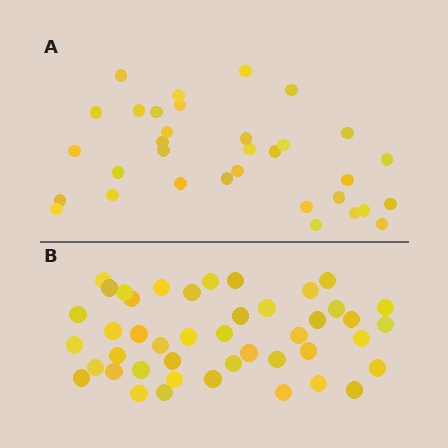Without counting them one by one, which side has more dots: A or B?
Region B (the bottom region) has more dots.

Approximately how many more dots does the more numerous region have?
Region B has roughly 12 or so more dots than region A.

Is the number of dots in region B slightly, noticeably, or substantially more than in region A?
Region B has noticeably more, but not dramatically so. The ratio is roughly 1.3 to 1.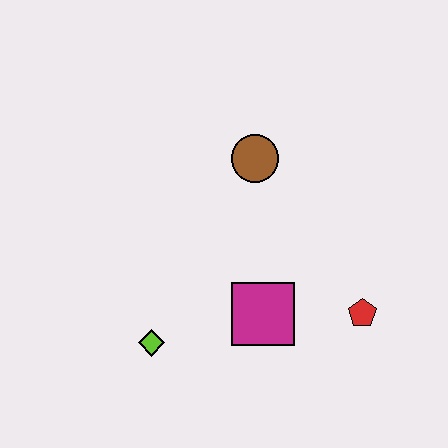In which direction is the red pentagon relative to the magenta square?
The red pentagon is to the right of the magenta square.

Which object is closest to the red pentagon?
The magenta square is closest to the red pentagon.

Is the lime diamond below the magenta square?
Yes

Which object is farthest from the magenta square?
The brown circle is farthest from the magenta square.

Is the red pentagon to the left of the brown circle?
No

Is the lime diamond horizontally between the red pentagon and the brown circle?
No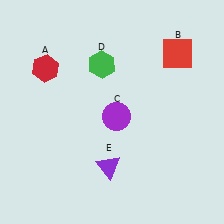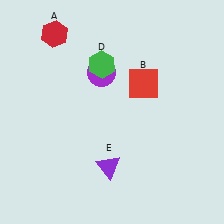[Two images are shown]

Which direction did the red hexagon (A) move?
The red hexagon (A) moved up.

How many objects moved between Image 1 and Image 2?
3 objects moved between the two images.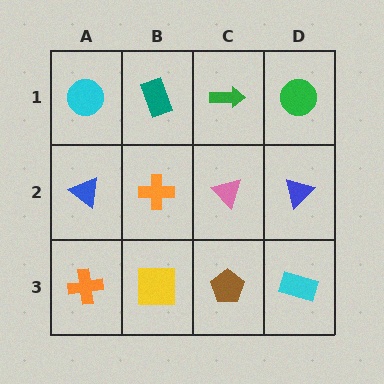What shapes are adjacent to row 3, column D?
A blue triangle (row 2, column D), a brown pentagon (row 3, column C).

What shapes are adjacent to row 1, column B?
An orange cross (row 2, column B), a cyan circle (row 1, column A), a green arrow (row 1, column C).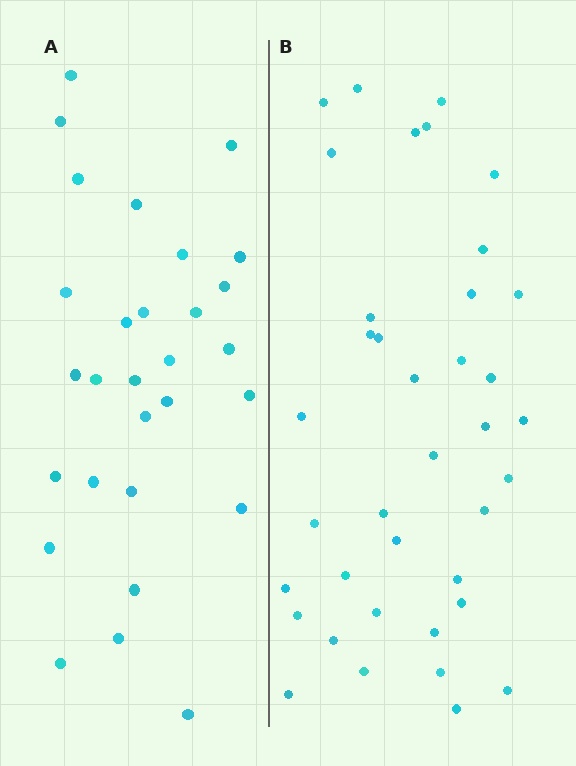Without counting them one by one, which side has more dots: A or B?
Region B (the right region) has more dots.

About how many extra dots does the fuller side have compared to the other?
Region B has roughly 8 or so more dots than region A.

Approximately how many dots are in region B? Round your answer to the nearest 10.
About 40 dots. (The exact count is 38, which rounds to 40.)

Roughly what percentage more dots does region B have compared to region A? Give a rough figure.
About 30% more.